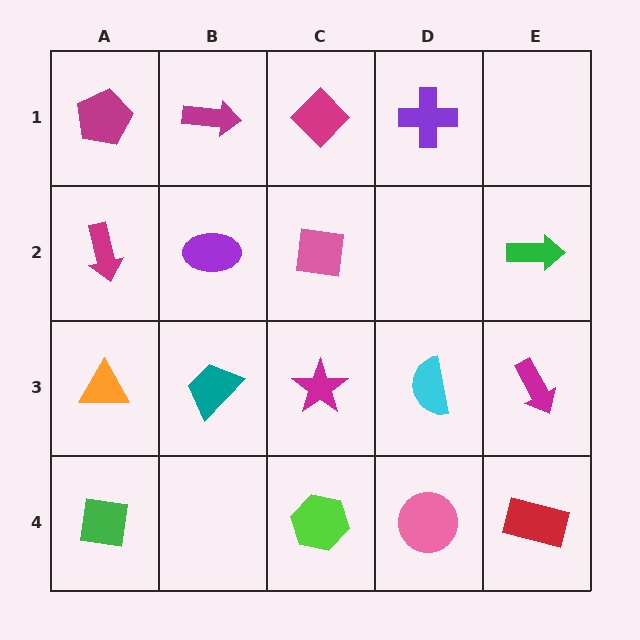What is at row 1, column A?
A magenta pentagon.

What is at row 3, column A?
An orange triangle.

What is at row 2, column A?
A magenta arrow.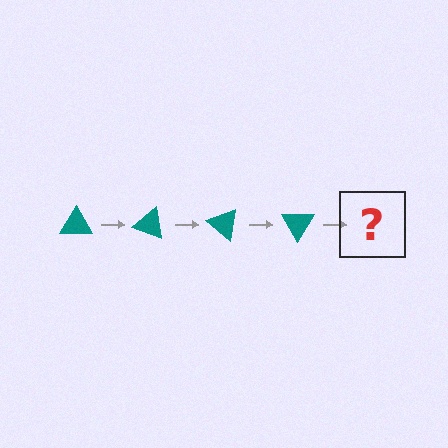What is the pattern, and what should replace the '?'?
The pattern is that the triangle rotates 20 degrees each step. The '?' should be a teal triangle rotated 80 degrees.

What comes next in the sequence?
The next element should be a teal triangle rotated 80 degrees.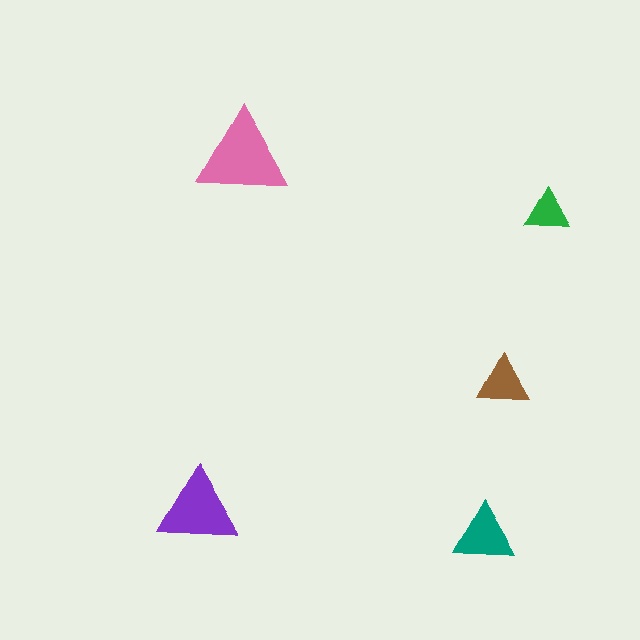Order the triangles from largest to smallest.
the pink one, the purple one, the teal one, the brown one, the green one.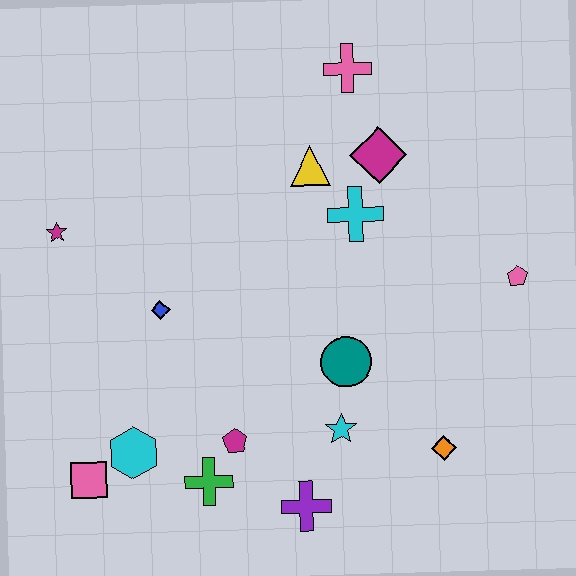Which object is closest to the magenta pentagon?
The green cross is closest to the magenta pentagon.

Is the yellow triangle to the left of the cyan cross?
Yes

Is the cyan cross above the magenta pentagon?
Yes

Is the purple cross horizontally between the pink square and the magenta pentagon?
No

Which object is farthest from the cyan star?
The pink cross is farthest from the cyan star.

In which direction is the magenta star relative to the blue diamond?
The magenta star is to the left of the blue diamond.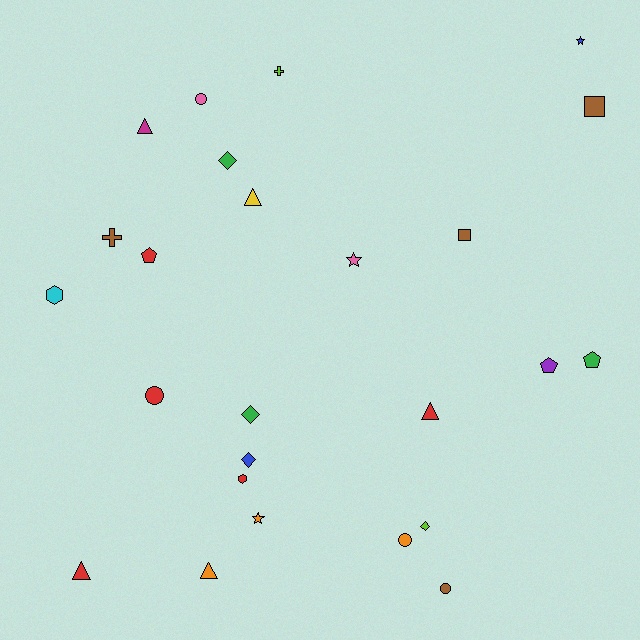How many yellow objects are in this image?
There is 1 yellow object.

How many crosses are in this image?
There are 2 crosses.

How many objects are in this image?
There are 25 objects.